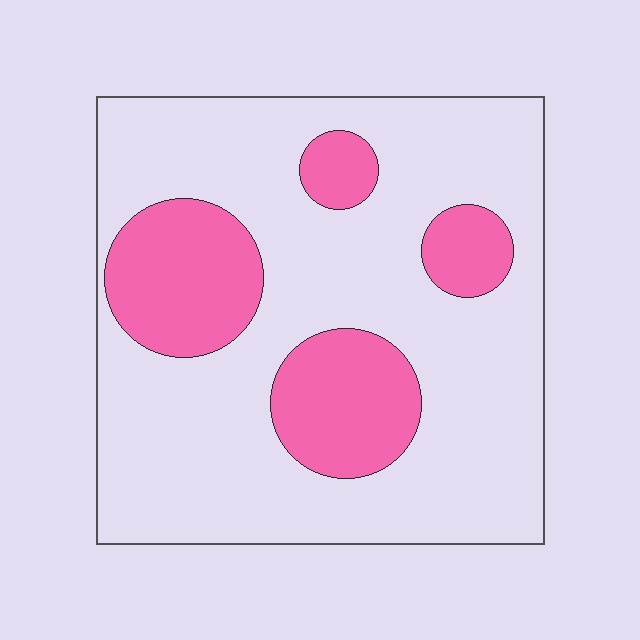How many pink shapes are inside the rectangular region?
4.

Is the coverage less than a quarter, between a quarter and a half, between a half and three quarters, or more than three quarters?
Less than a quarter.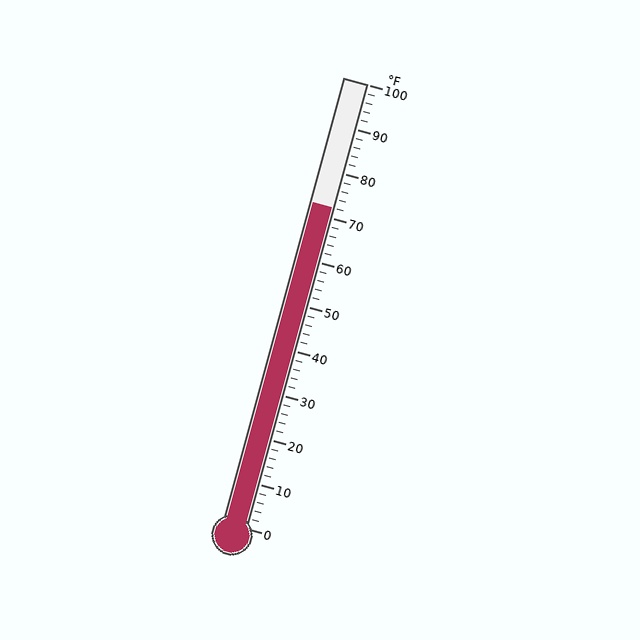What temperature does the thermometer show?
The thermometer shows approximately 72°F.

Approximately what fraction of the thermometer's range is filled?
The thermometer is filled to approximately 70% of its range.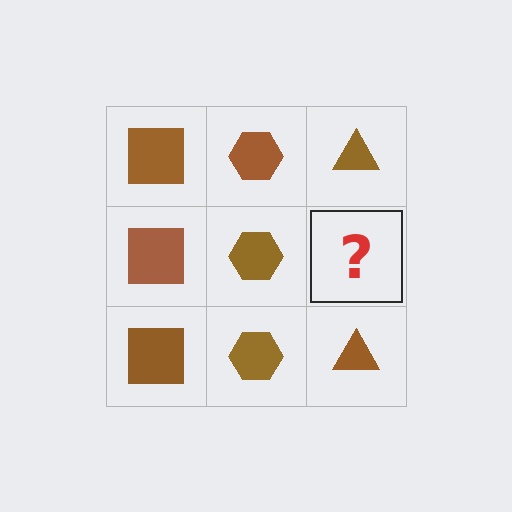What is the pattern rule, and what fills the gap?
The rule is that each column has a consistent shape. The gap should be filled with a brown triangle.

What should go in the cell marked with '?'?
The missing cell should contain a brown triangle.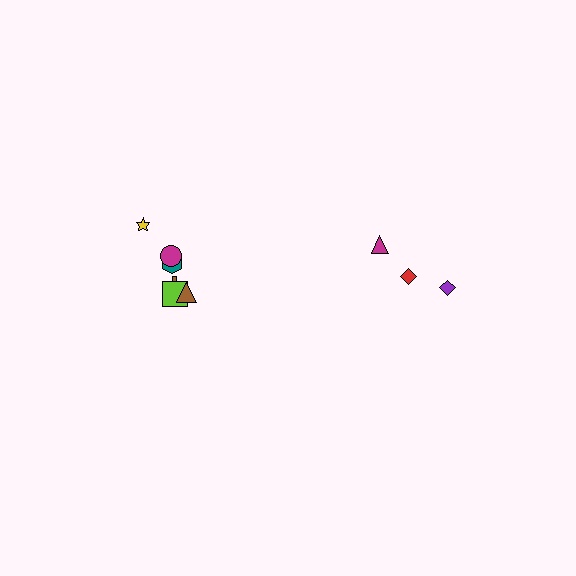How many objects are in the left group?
There are 6 objects.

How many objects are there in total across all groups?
There are 9 objects.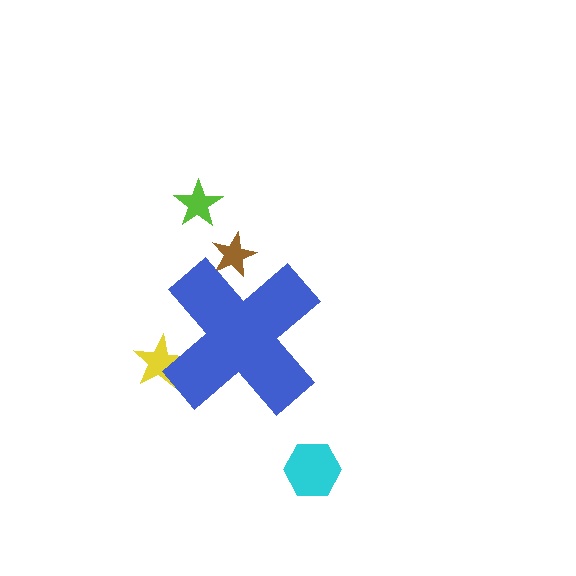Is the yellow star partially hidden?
Yes, the yellow star is partially hidden behind the blue cross.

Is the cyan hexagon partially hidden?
No, the cyan hexagon is fully visible.